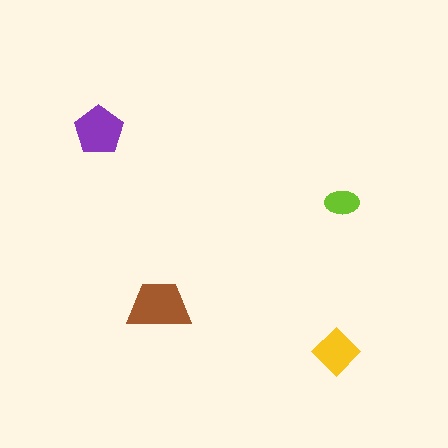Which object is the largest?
The brown trapezoid.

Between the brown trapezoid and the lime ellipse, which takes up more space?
The brown trapezoid.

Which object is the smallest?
The lime ellipse.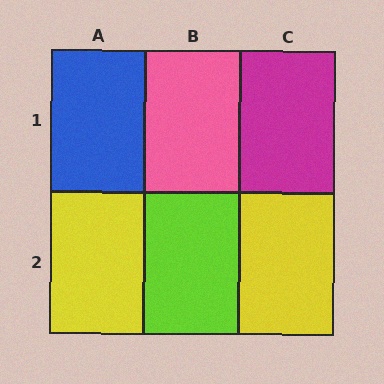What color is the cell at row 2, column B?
Lime.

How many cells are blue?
1 cell is blue.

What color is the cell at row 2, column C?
Yellow.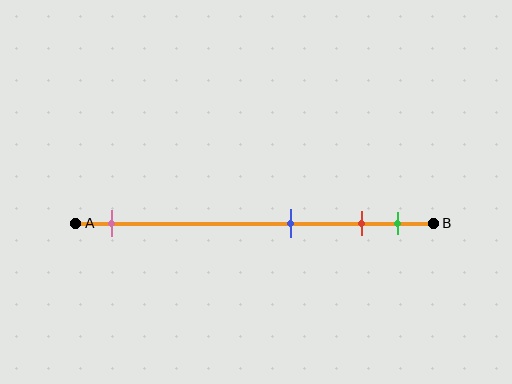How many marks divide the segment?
There are 4 marks dividing the segment.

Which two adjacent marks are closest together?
The red and green marks are the closest adjacent pair.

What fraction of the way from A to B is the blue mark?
The blue mark is approximately 60% (0.6) of the way from A to B.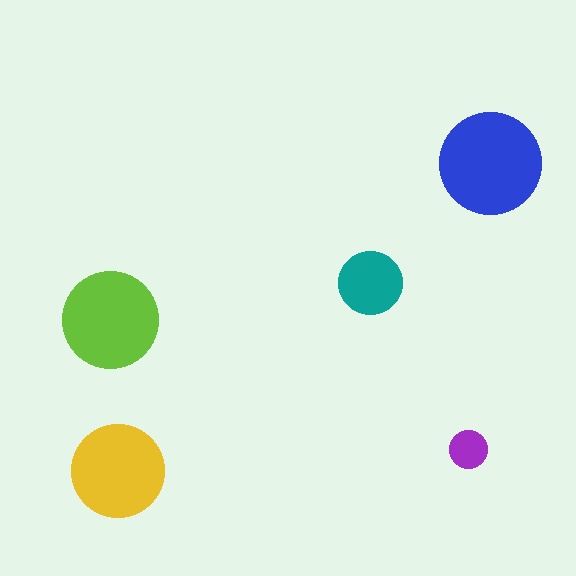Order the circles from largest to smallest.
the blue one, the lime one, the yellow one, the teal one, the purple one.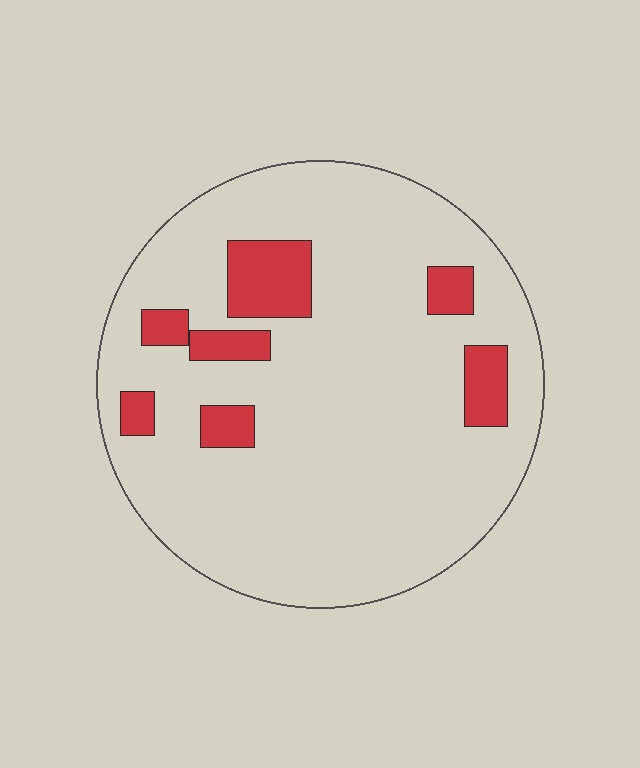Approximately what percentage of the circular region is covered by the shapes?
Approximately 15%.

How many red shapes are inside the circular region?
7.